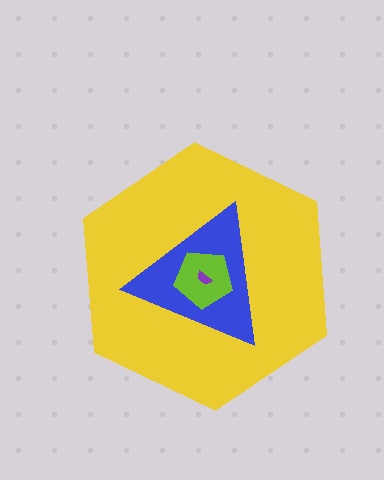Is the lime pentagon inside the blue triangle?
Yes.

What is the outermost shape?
The yellow hexagon.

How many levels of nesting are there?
4.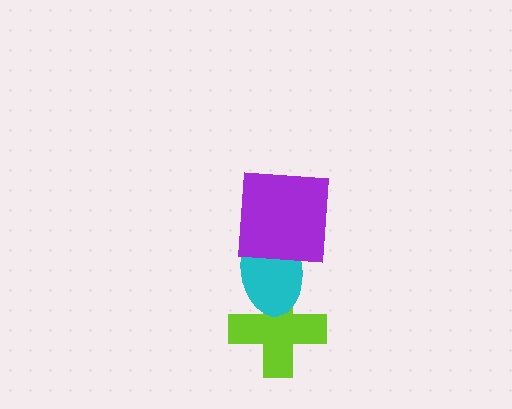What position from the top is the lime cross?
The lime cross is 3rd from the top.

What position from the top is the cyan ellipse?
The cyan ellipse is 2nd from the top.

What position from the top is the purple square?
The purple square is 1st from the top.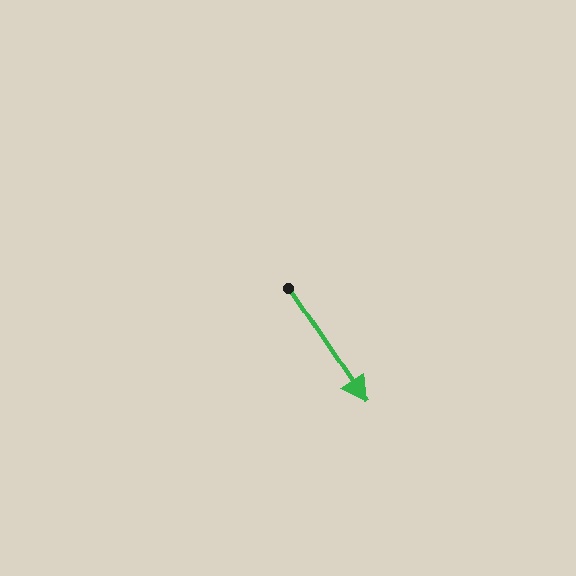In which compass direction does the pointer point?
Southeast.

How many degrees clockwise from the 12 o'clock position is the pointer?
Approximately 146 degrees.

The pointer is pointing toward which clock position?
Roughly 5 o'clock.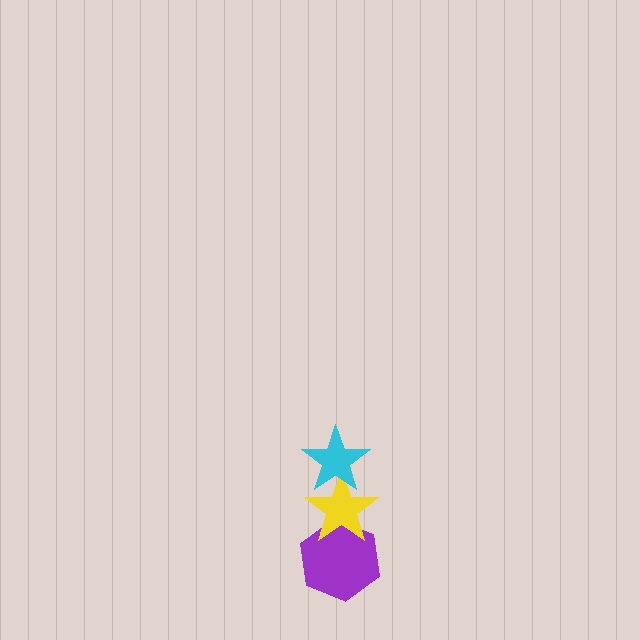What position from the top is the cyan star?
The cyan star is 1st from the top.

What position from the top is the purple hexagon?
The purple hexagon is 3rd from the top.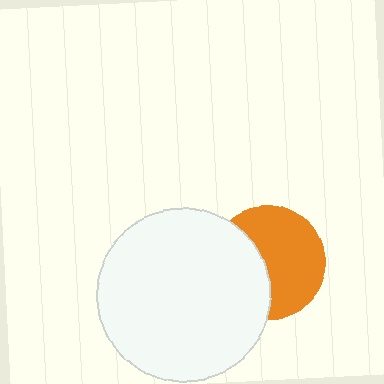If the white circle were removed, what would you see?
You would see the complete orange circle.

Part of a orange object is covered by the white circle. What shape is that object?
It is a circle.